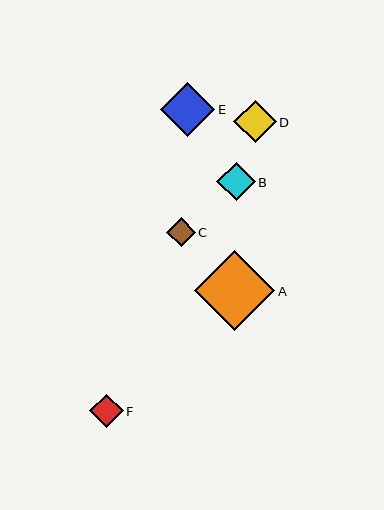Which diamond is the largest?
Diamond A is the largest with a size of approximately 80 pixels.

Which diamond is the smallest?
Diamond C is the smallest with a size of approximately 29 pixels.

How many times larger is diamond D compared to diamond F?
Diamond D is approximately 1.3 times the size of diamond F.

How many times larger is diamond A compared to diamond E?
Diamond A is approximately 1.5 times the size of diamond E.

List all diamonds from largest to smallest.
From largest to smallest: A, E, D, B, F, C.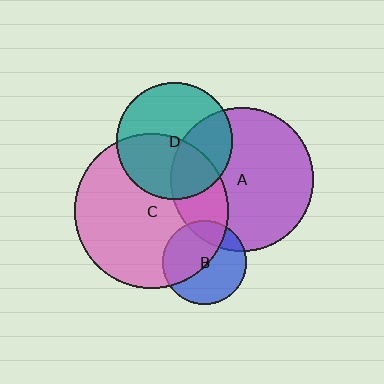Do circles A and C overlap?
Yes.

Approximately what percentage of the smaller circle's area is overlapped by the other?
Approximately 25%.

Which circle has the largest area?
Circle C (pink).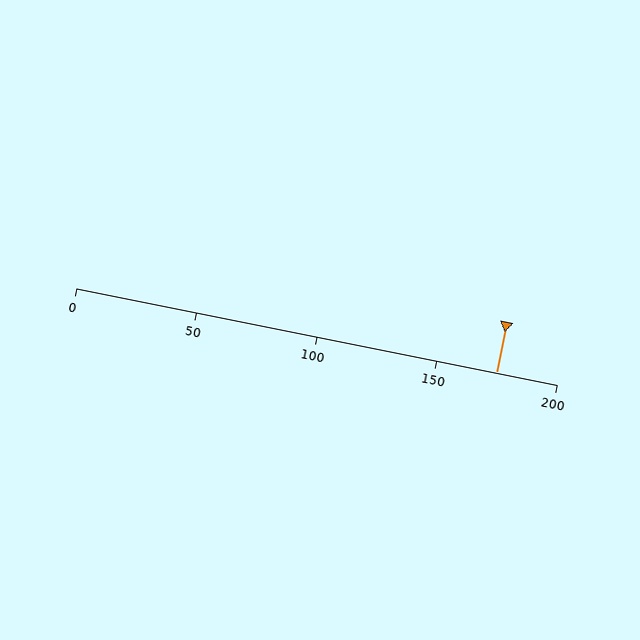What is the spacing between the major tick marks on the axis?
The major ticks are spaced 50 apart.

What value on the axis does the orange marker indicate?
The marker indicates approximately 175.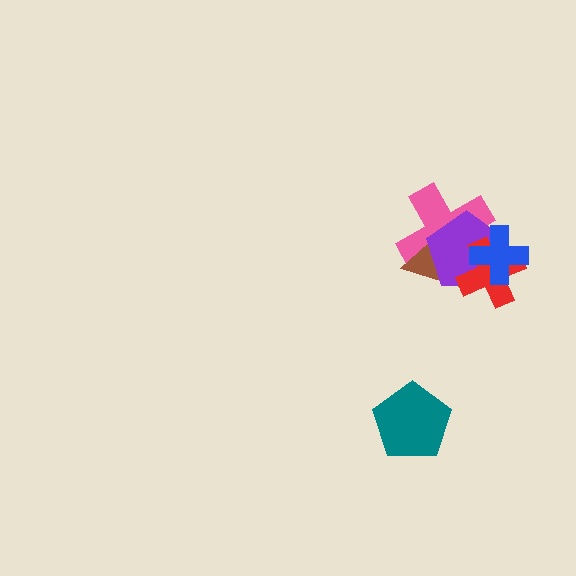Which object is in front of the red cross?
The blue cross is in front of the red cross.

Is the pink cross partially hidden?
Yes, it is partially covered by another shape.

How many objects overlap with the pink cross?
4 objects overlap with the pink cross.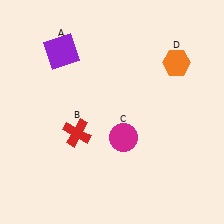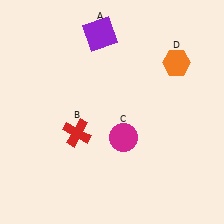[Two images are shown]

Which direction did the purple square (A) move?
The purple square (A) moved right.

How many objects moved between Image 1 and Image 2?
1 object moved between the two images.